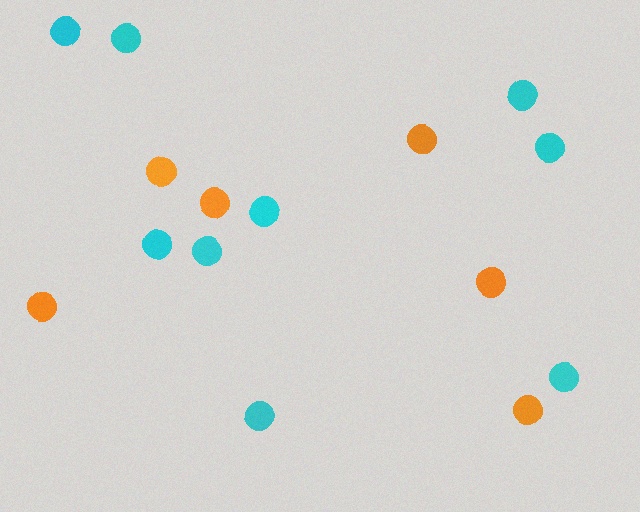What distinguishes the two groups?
There are 2 groups: one group of cyan circles (9) and one group of orange circles (6).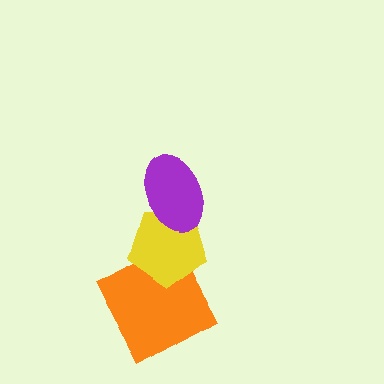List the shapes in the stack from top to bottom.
From top to bottom: the purple ellipse, the yellow pentagon, the orange square.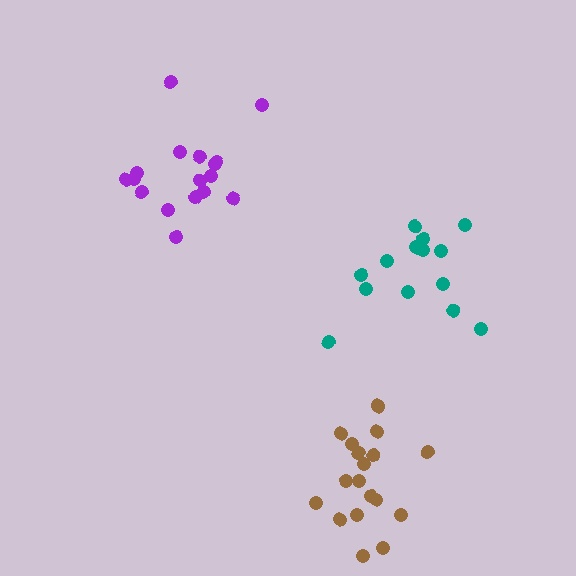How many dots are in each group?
Group 1: 18 dots, Group 2: 14 dots, Group 3: 17 dots (49 total).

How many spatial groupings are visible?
There are 3 spatial groupings.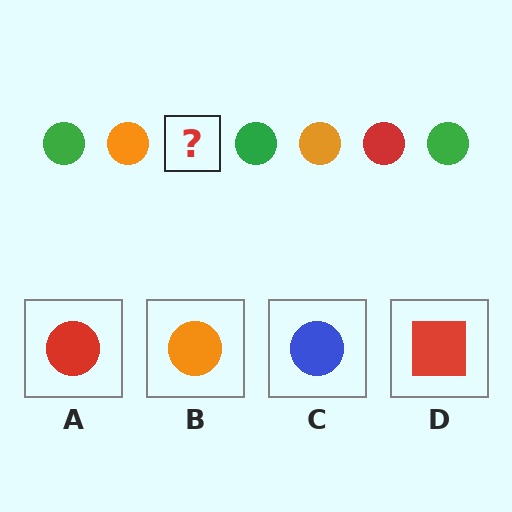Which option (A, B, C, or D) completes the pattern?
A.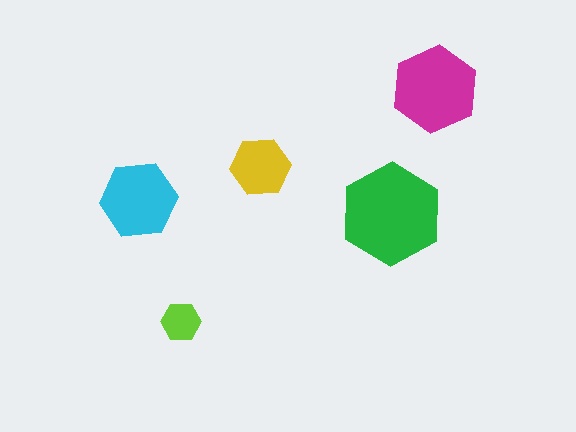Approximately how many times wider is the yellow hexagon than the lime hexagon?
About 1.5 times wider.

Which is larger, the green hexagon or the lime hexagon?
The green one.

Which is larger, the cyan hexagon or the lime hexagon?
The cyan one.